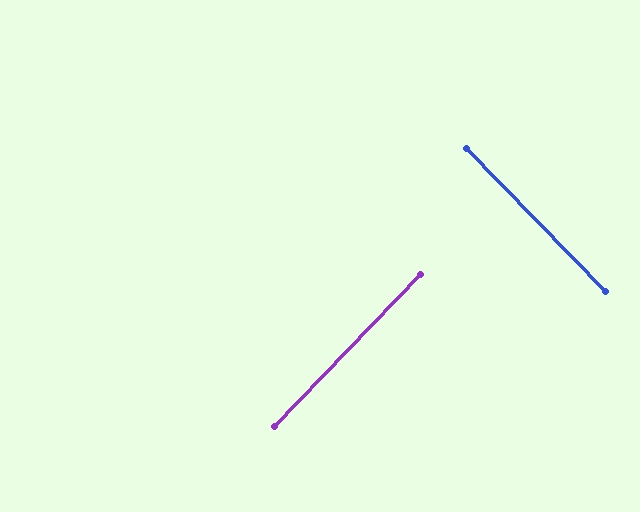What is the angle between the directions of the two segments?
Approximately 88 degrees.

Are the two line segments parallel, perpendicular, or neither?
Perpendicular — they meet at approximately 88°.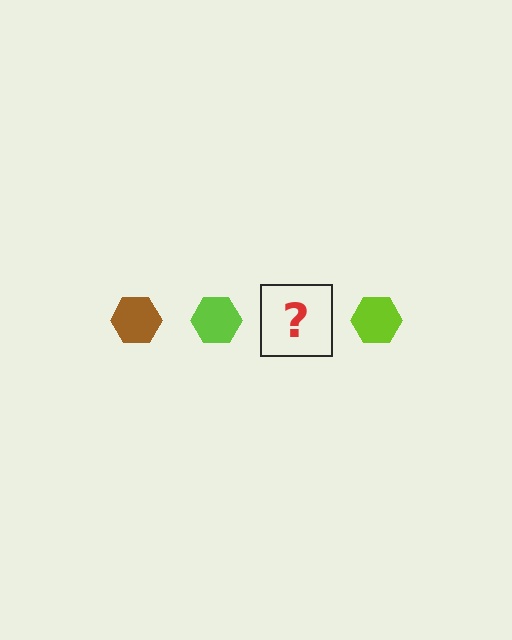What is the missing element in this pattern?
The missing element is a brown hexagon.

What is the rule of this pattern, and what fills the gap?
The rule is that the pattern cycles through brown, lime hexagons. The gap should be filled with a brown hexagon.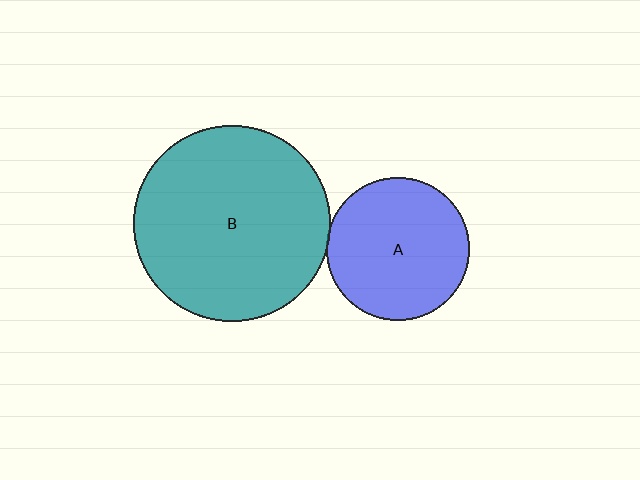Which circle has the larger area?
Circle B (teal).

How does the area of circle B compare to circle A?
Approximately 1.9 times.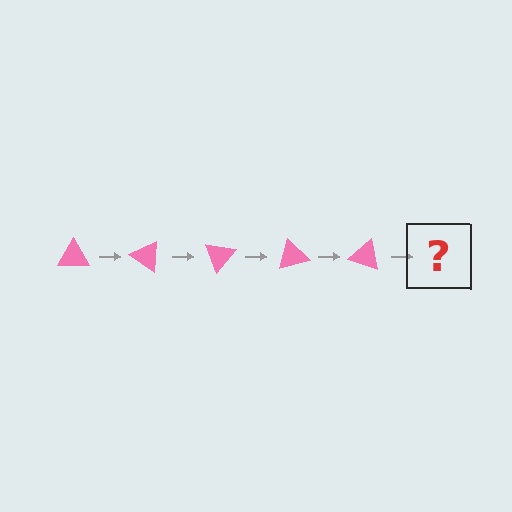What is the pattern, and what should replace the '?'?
The pattern is that the triangle rotates 35 degrees each step. The '?' should be a pink triangle rotated 175 degrees.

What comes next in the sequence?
The next element should be a pink triangle rotated 175 degrees.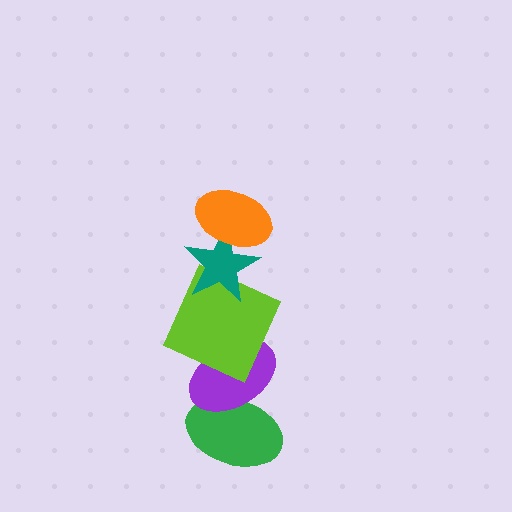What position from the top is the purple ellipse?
The purple ellipse is 4th from the top.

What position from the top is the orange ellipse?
The orange ellipse is 1st from the top.